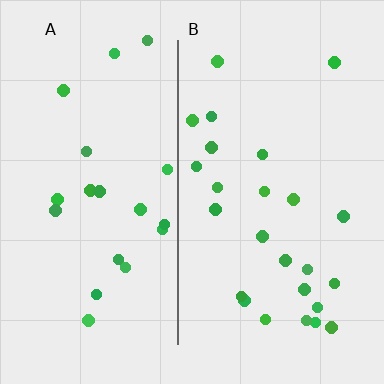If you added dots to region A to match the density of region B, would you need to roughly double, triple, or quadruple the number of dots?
Approximately double.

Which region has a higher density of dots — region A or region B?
B (the right).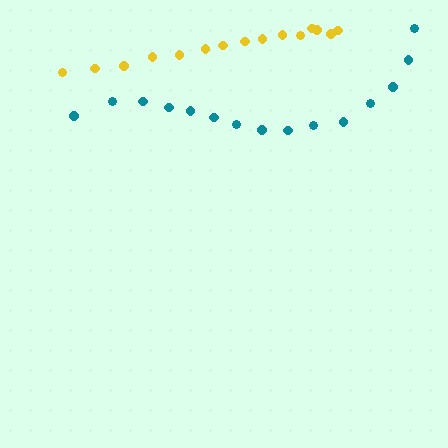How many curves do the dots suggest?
There are 2 distinct paths.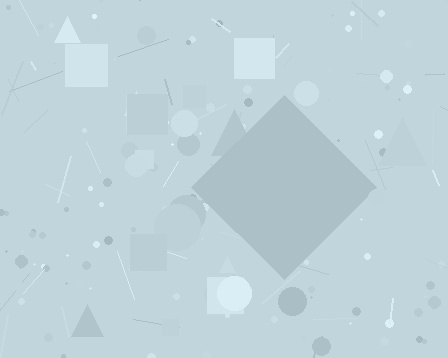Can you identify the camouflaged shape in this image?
The camouflaged shape is a diamond.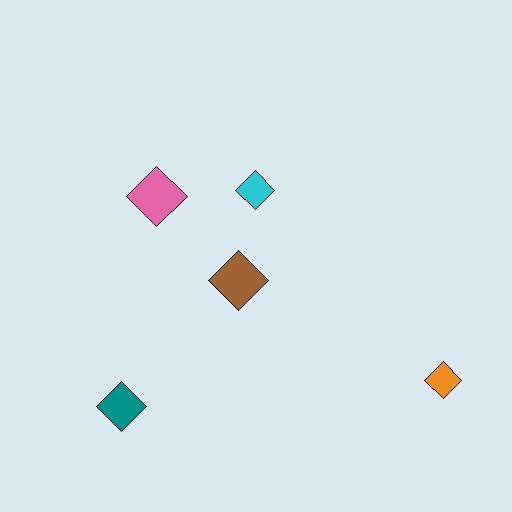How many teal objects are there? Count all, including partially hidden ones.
There is 1 teal object.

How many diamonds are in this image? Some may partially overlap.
There are 5 diamonds.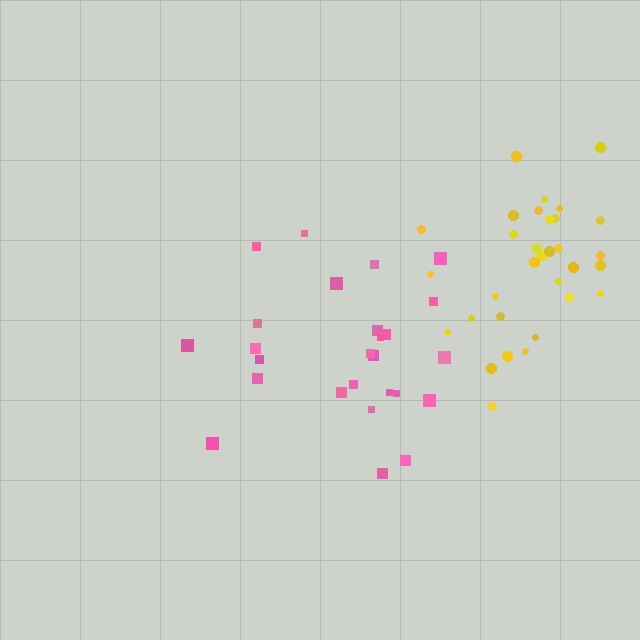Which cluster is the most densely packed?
Yellow.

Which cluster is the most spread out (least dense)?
Pink.